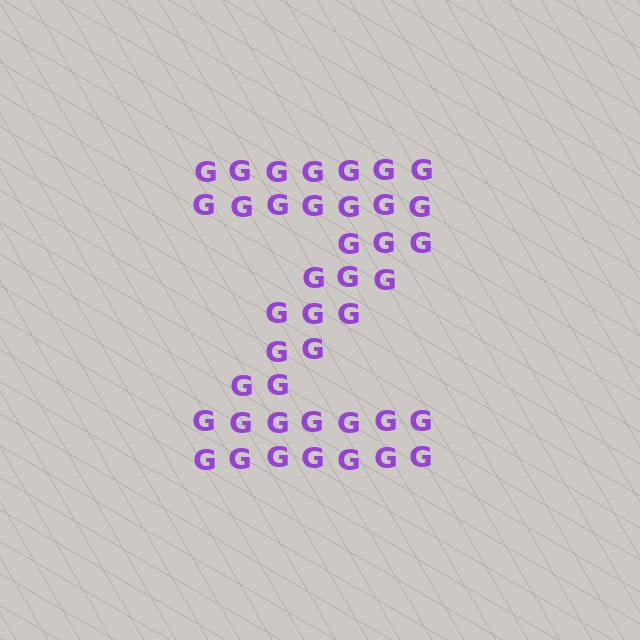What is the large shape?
The large shape is the letter Z.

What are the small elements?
The small elements are letter G's.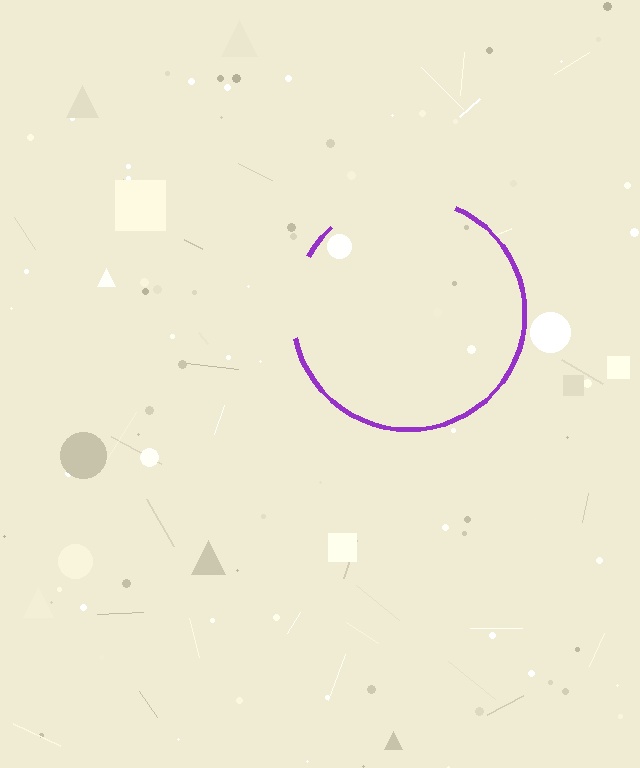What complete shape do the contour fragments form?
The contour fragments form a circle.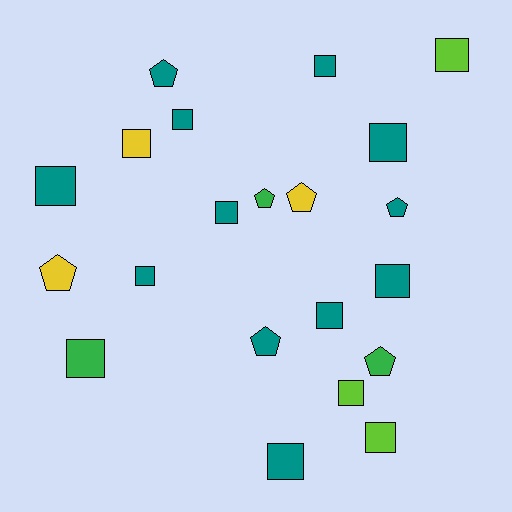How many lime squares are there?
There are 3 lime squares.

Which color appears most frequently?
Teal, with 12 objects.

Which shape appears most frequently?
Square, with 14 objects.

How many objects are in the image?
There are 21 objects.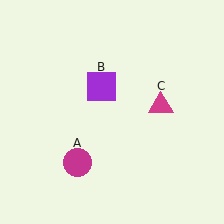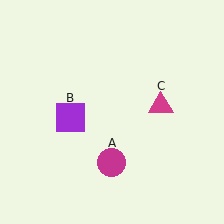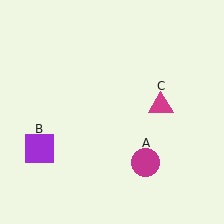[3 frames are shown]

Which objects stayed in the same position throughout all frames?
Magenta triangle (object C) remained stationary.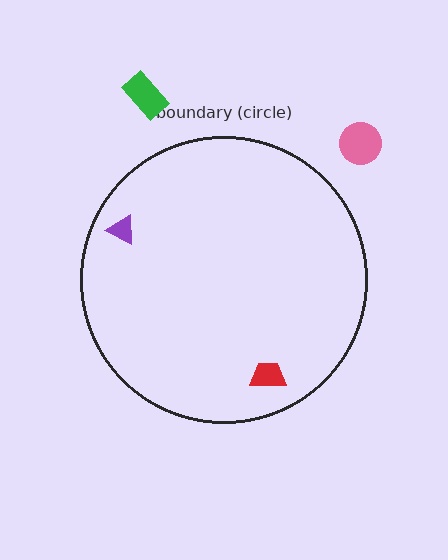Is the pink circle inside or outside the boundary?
Outside.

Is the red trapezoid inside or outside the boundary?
Inside.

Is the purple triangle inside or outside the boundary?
Inside.